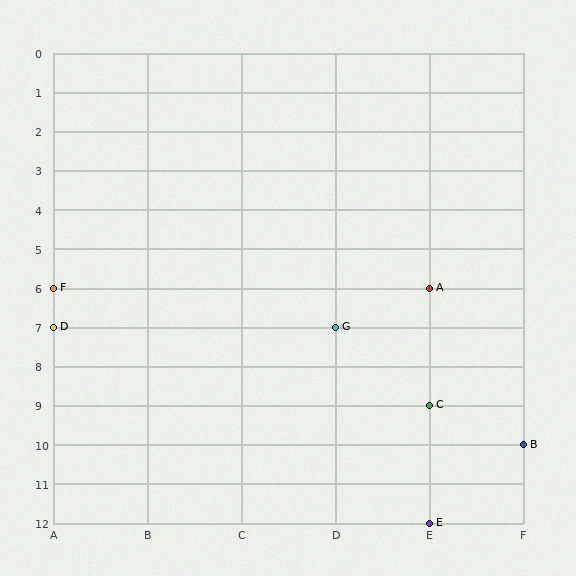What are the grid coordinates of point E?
Point E is at grid coordinates (E, 12).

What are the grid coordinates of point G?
Point G is at grid coordinates (D, 7).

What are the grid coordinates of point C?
Point C is at grid coordinates (E, 9).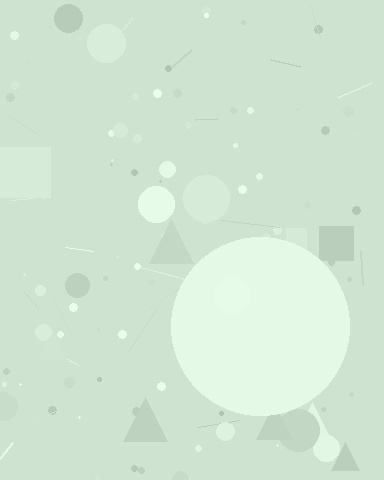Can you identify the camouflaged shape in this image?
The camouflaged shape is a circle.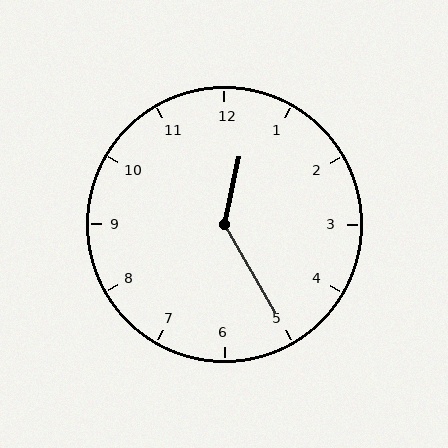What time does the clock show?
12:25.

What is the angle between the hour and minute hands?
Approximately 138 degrees.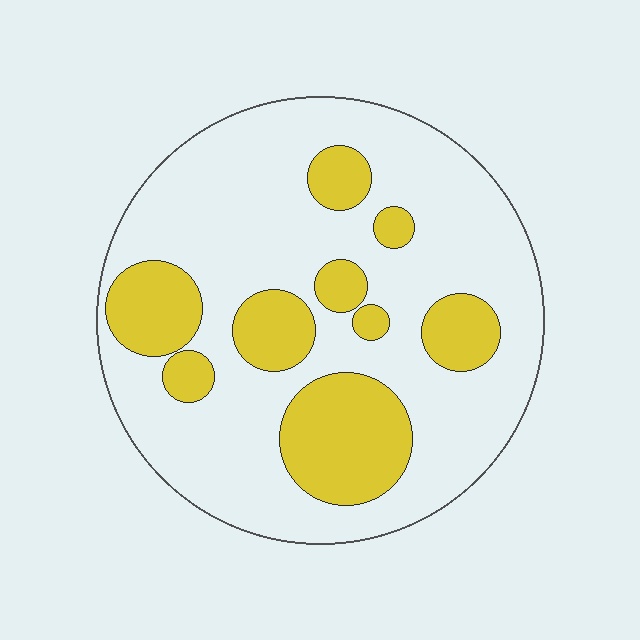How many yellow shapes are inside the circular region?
9.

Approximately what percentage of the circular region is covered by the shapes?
Approximately 25%.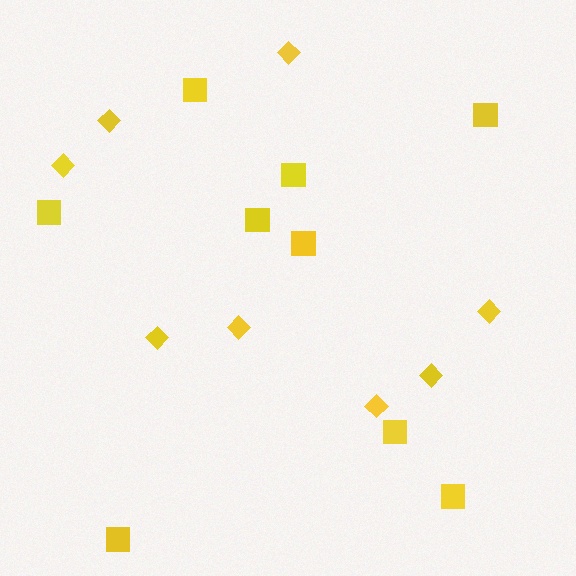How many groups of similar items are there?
There are 2 groups: one group of squares (9) and one group of diamonds (8).